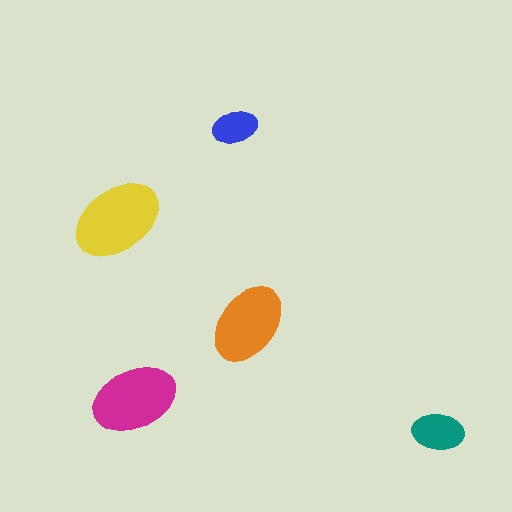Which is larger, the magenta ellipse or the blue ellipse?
The magenta one.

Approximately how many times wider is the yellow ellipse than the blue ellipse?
About 2 times wider.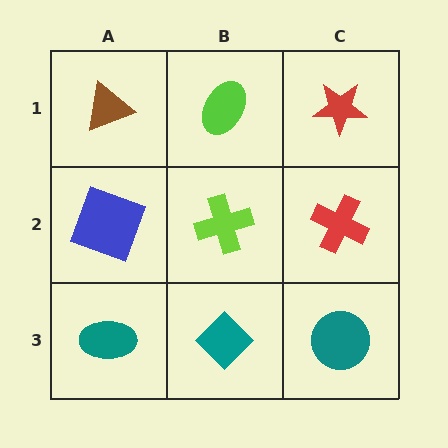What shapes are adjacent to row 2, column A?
A brown triangle (row 1, column A), a teal ellipse (row 3, column A), a lime cross (row 2, column B).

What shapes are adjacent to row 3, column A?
A blue square (row 2, column A), a teal diamond (row 3, column B).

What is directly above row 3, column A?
A blue square.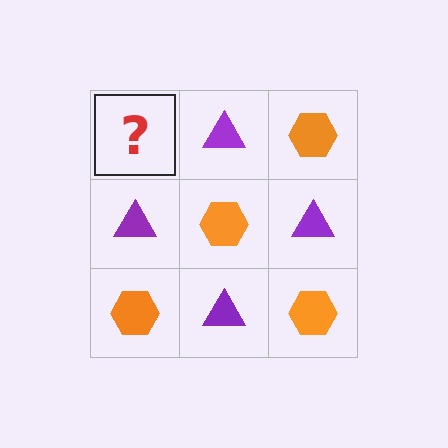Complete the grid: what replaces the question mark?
The question mark should be replaced with an orange hexagon.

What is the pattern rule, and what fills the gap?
The rule is that it alternates orange hexagon and purple triangle in a checkerboard pattern. The gap should be filled with an orange hexagon.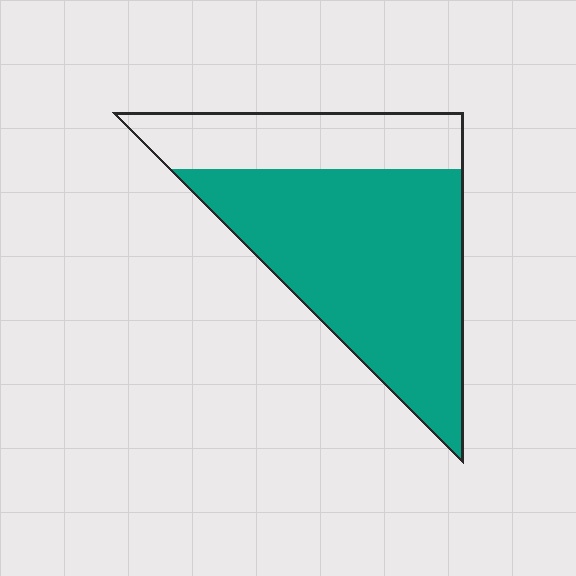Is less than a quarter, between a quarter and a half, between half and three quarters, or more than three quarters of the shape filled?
Between half and three quarters.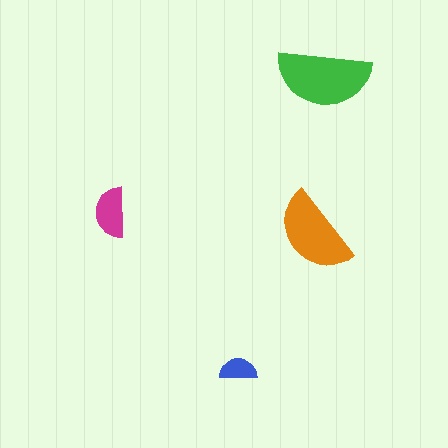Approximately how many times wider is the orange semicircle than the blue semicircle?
About 2.5 times wider.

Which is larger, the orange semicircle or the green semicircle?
The green one.